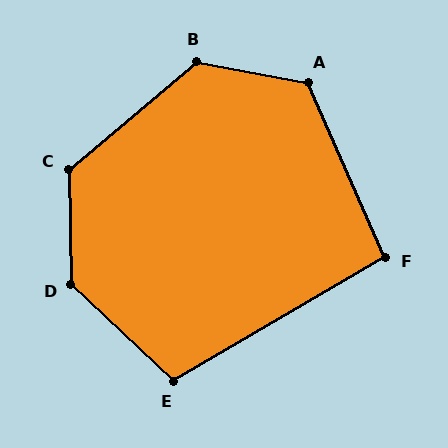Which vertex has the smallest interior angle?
F, at approximately 97 degrees.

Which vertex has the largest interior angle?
D, at approximately 134 degrees.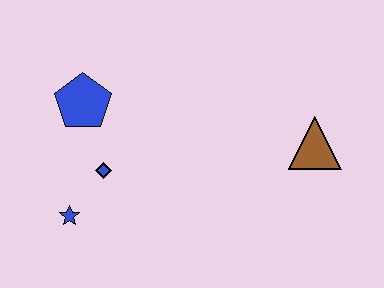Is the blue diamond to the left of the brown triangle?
Yes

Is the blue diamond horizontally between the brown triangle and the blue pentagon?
Yes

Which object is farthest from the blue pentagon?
The brown triangle is farthest from the blue pentagon.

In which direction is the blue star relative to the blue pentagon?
The blue star is below the blue pentagon.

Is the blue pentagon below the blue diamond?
No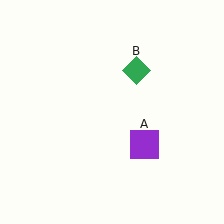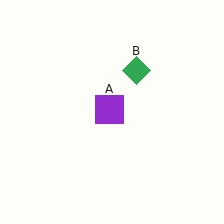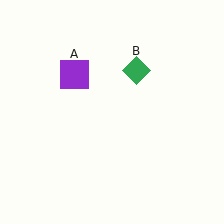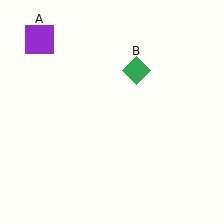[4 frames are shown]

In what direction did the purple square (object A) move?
The purple square (object A) moved up and to the left.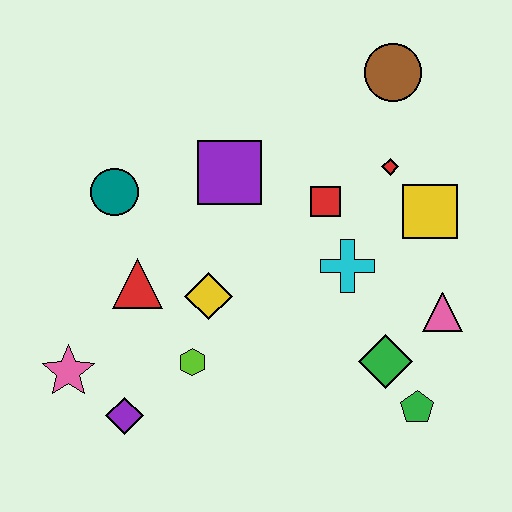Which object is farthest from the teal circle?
The green pentagon is farthest from the teal circle.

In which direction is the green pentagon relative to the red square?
The green pentagon is below the red square.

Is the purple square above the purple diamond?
Yes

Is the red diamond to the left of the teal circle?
No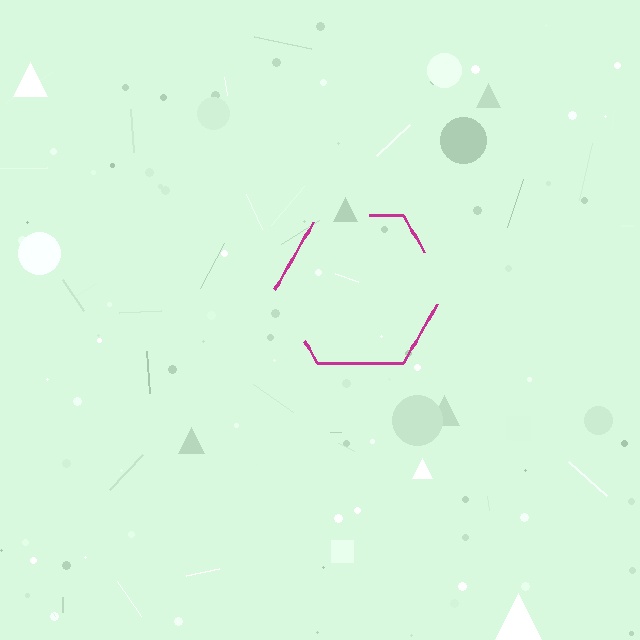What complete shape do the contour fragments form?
The contour fragments form a hexagon.